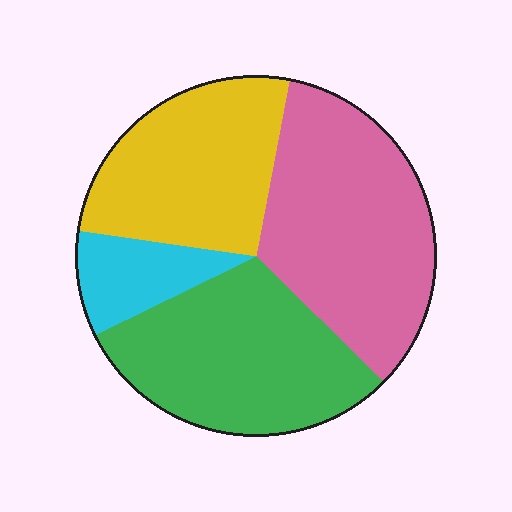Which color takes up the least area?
Cyan, at roughly 10%.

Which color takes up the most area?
Pink, at roughly 35%.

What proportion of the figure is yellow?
Yellow takes up about one quarter (1/4) of the figure.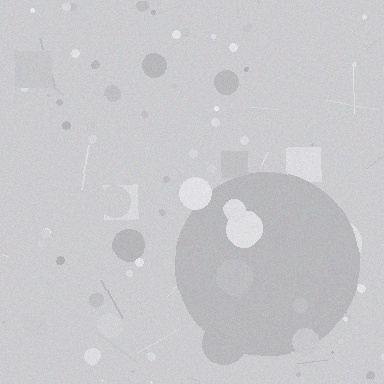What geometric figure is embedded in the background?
A circle is embedded in the background.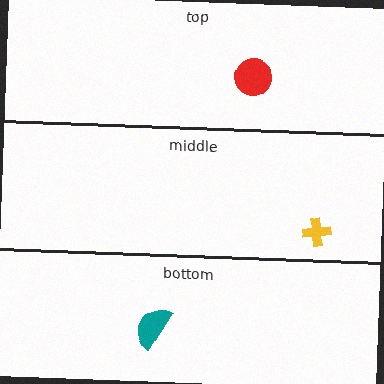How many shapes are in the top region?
1.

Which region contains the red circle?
The top region.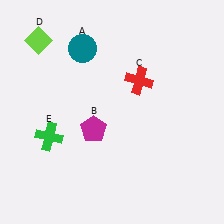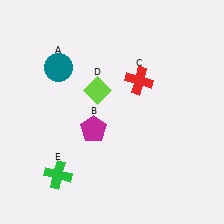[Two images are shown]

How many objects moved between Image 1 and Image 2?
3 objects moved between the two images.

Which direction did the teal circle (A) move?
The teal circle (A) moved left.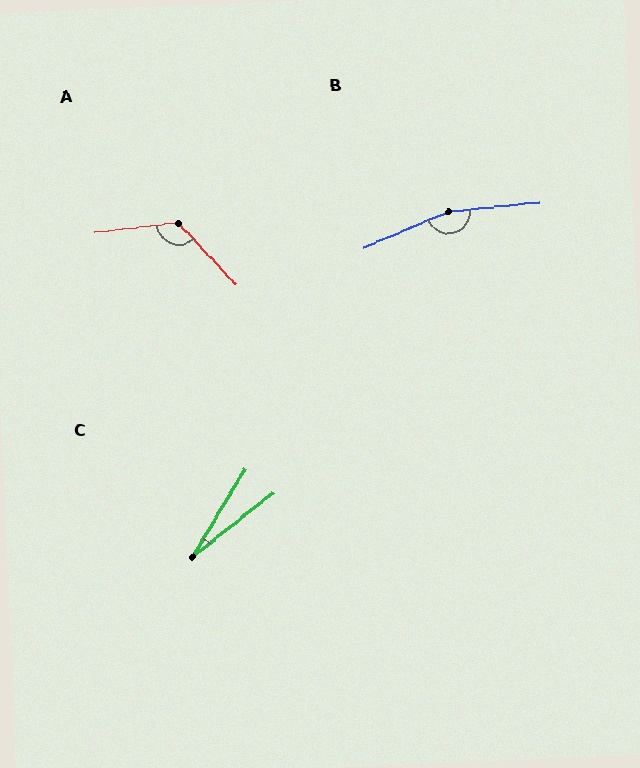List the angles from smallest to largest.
C (21°), A (126°), B (163°).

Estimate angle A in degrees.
Approximately 126 degrees.